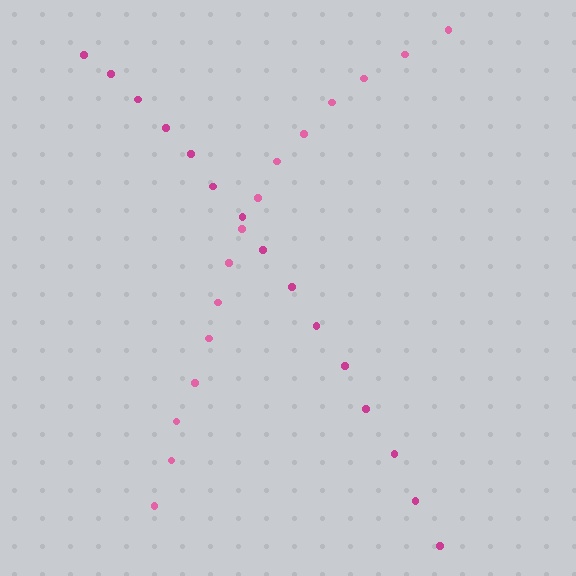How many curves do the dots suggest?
There are 2 distinct paths.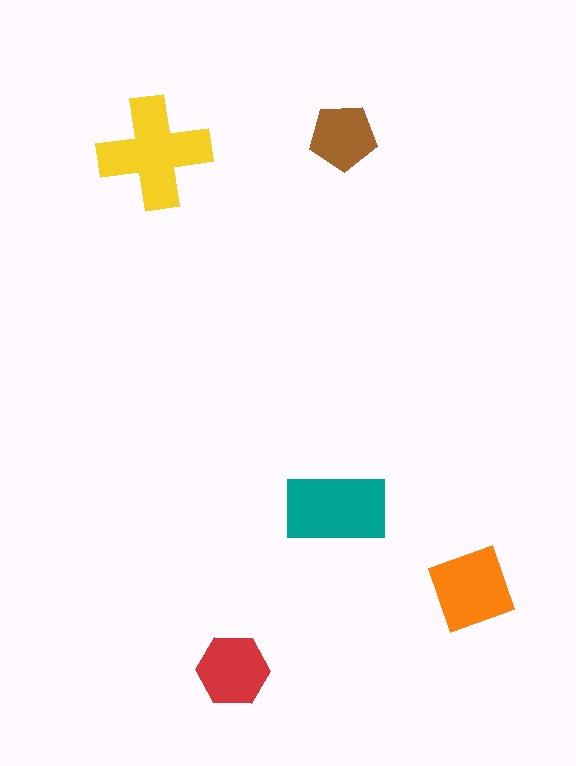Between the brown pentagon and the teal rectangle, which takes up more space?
The teal rectangle.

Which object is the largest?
The yellow cross.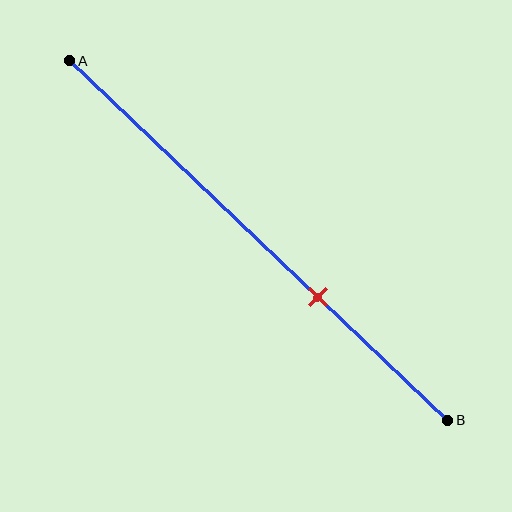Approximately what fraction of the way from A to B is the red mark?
The red mark is approximately 65% of the way from A to B.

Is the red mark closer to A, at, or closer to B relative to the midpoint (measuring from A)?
The red mark is closer to point B than the midpoint of segment AB.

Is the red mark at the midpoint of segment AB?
No, the mark is at about 65% from A, not at the 50% midpoint.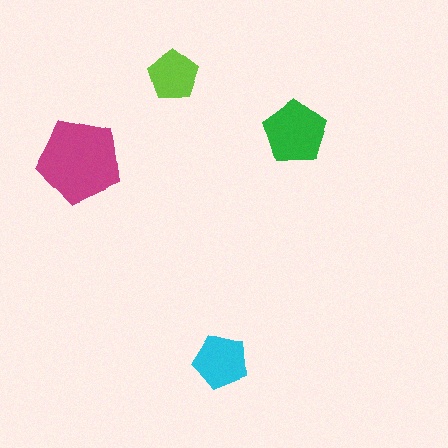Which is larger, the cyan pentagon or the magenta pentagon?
The magenta one.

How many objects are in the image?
There are 4 objects in the image.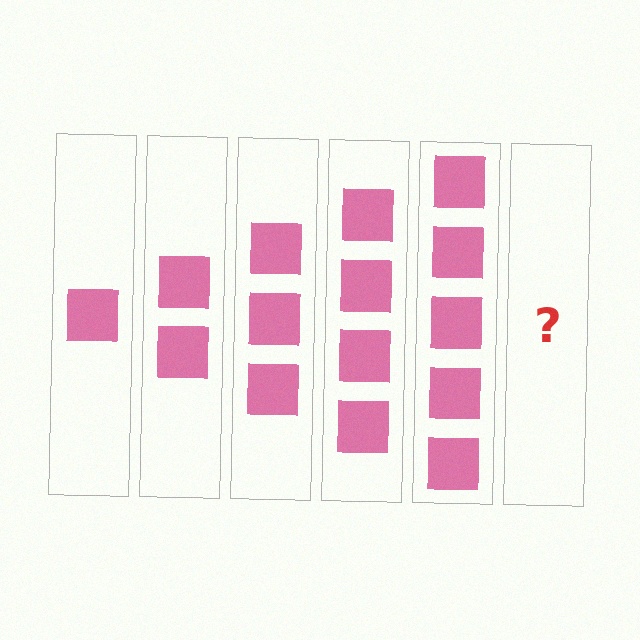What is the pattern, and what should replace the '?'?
The pattern is that each step adds one more square. The '?' should be 6 squares.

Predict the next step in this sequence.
The next step is 6 squares.